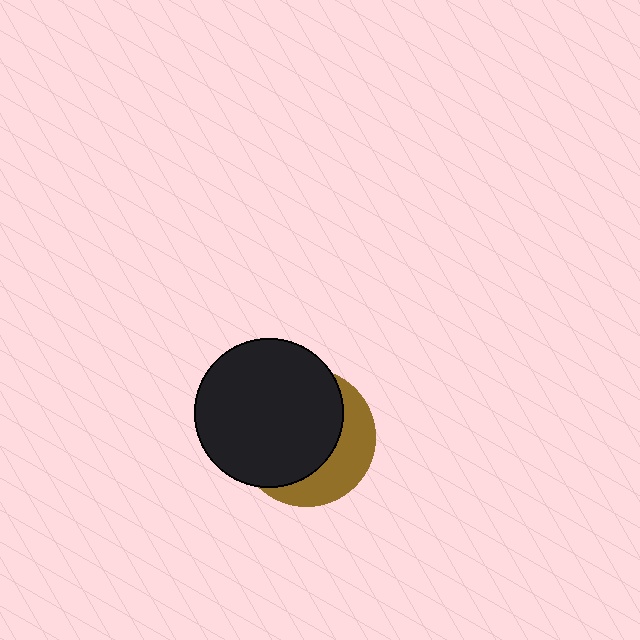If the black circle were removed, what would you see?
You would see the complete brown circle.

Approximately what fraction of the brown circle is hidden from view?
Roughly 66% of the brown circle is hidden behind the black circle.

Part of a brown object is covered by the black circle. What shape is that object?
It is a circle.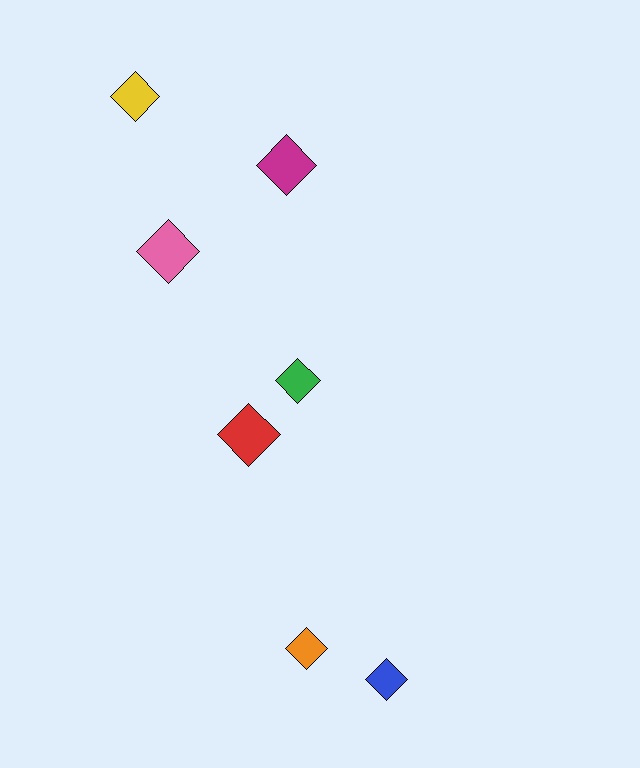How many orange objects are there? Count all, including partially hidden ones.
There is 1 orange object.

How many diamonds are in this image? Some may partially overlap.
There are 7 diamonds.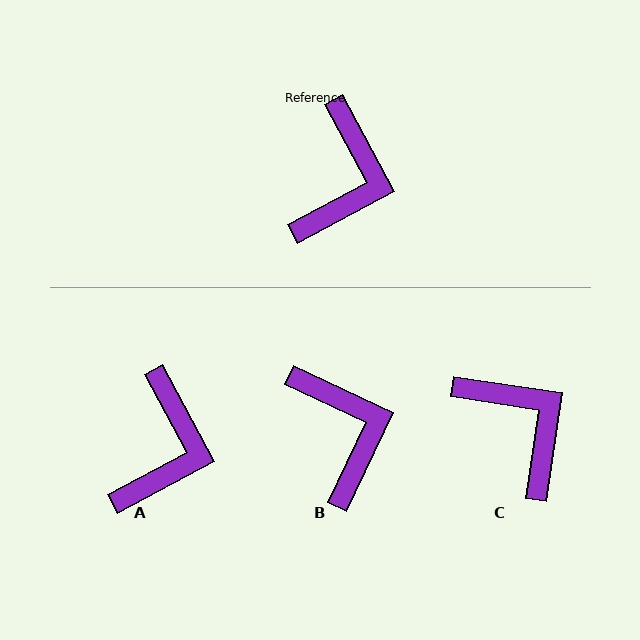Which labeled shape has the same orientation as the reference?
A.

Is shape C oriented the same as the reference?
No, it is off by about 54 degrees.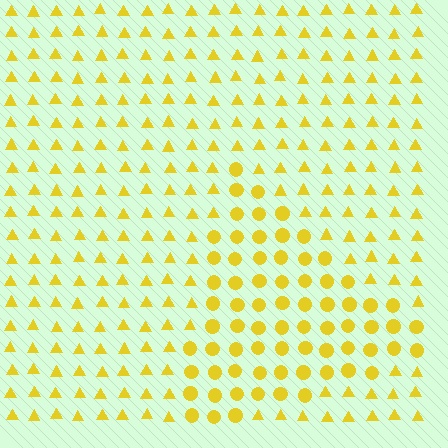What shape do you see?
I see a triangle.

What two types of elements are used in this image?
The image uses circles inside the triangle region and triangles outside it.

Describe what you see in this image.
The image is filled with small yellow elements arranged in a uniform grid. A triangle-shaped region contains circles, while the surrounding area contains triangles. The boundary is defined purely by the change in element shape.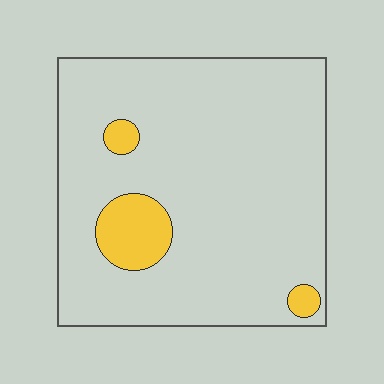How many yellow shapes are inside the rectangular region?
3.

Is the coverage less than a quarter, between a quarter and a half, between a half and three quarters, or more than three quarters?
Less than a quarter.